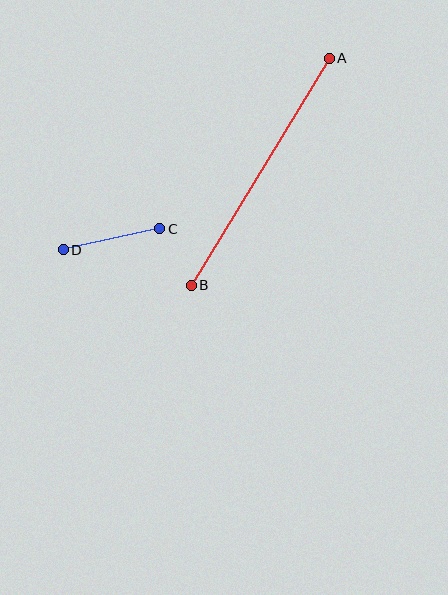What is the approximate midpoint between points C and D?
The midpoint is at approximately (112, 239) pixels.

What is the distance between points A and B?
The distance is approximately 265 pixels.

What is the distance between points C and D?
The distance is approximately 99 pixels.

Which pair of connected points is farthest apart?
Points A and B are farthest apart.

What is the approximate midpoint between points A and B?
The midpoint is at approximately (260, 172) pixels.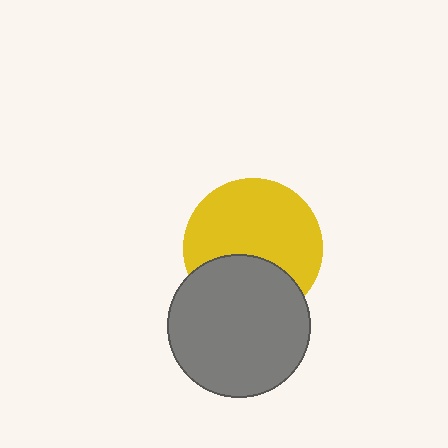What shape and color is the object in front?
The object in front is a gray circle.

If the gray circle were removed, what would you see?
You would see the complete yellow circle.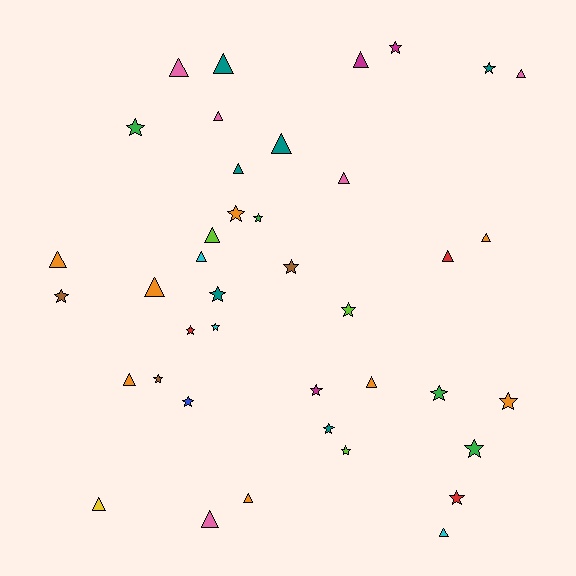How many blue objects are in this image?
There is 1 blue object.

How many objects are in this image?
There are 40 objects.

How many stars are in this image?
There are 20 stars.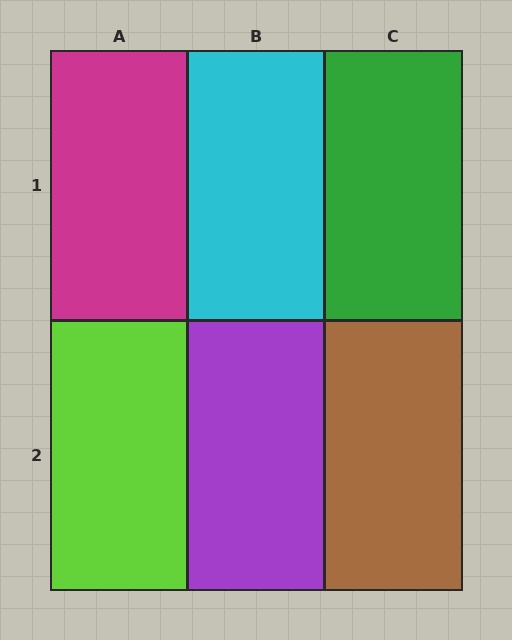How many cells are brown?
1 cell is brown.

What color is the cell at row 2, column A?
Lime.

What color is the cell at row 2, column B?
Purple.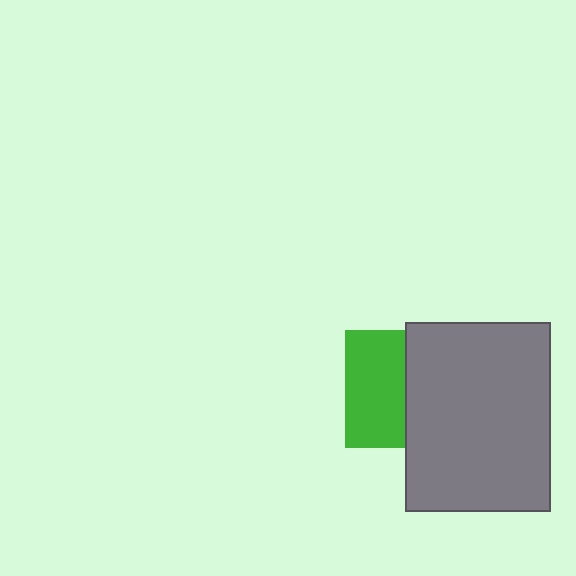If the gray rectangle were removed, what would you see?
You would see the complete green square.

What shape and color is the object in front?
The object in front is a gray rectangle.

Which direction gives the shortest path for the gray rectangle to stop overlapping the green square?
Moving right gives the shortest separation.